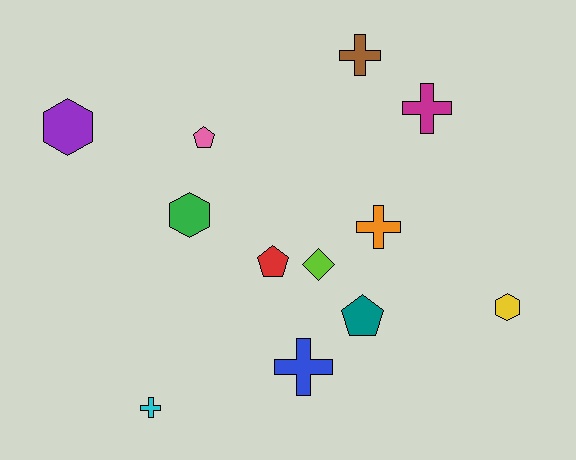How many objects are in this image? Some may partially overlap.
There are 12 objects.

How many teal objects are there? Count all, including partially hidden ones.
There is 1 teal object.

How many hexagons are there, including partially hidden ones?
There are 3 hexagons.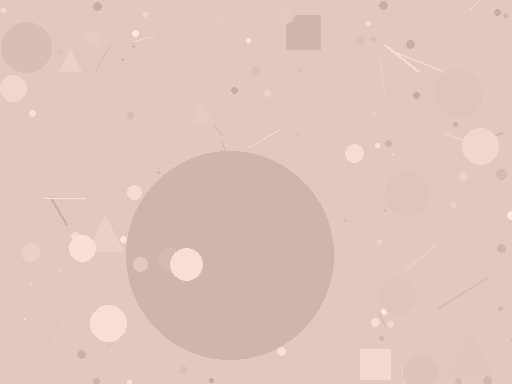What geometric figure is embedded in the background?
A circle is embedded in the background.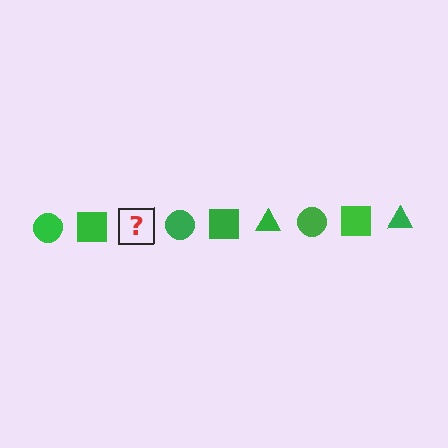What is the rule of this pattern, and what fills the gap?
The rule is that the pattern cycles through circle, square, triangle shapes in green. The gap should be filled with a green triangle.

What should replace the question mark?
The question mark should be replaced with a green triangle.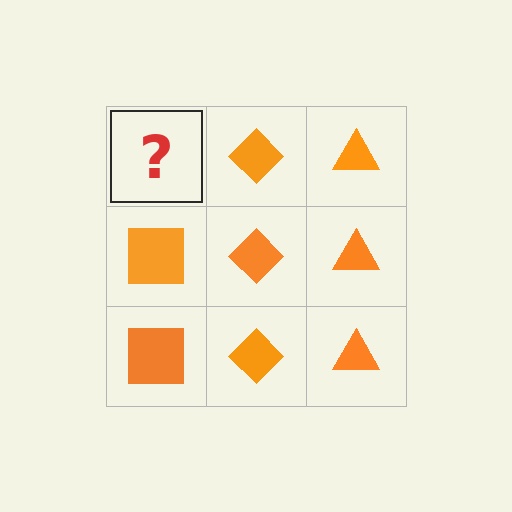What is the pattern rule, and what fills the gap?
The rule is that each column has a consistent shape. The gap should be filled with an orange square.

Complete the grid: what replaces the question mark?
The question mark should be replaced with an orange square.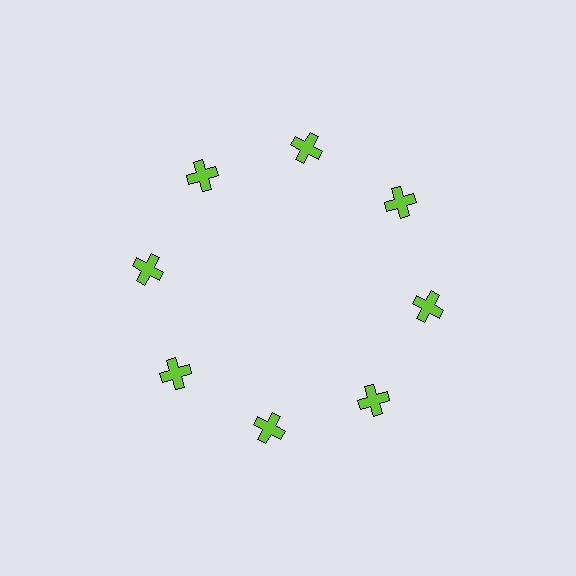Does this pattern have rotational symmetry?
Yes, this pattern has 8-fold rotational symmetry. It looks the same after rotating 45 degrees around the center.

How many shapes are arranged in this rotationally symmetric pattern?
There are 8 shapes, arranged in 8 groups of 1.